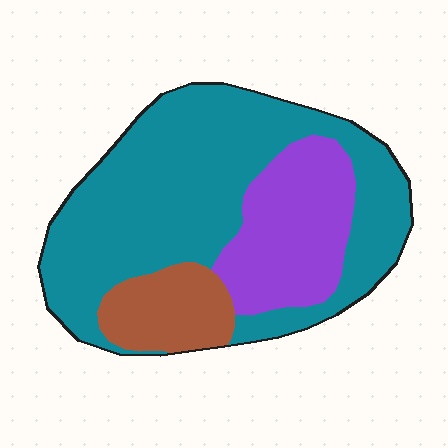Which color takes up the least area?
Brown, at roughly 15%.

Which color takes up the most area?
Teal, at roughly 65%.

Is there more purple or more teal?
Teal.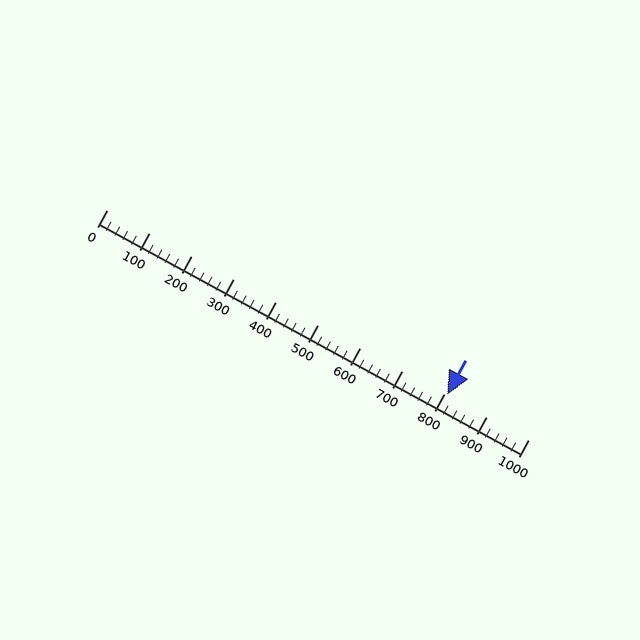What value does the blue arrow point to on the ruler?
The blue arrow points to approximately 808.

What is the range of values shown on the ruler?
The ruler shows values from 0 to 1000.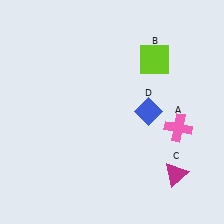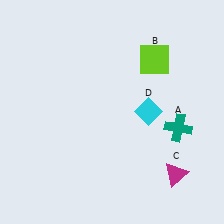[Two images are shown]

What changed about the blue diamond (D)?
In Image 1, D is blue. In Image 2, it changed to cyan.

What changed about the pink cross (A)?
In Image 1, A is pink. In Image 2, it changed to teal.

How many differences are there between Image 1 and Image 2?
There are 2 differences between the two images.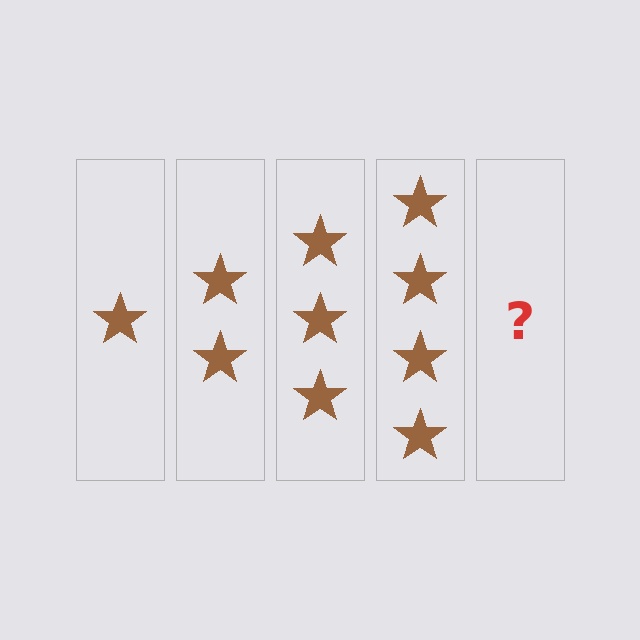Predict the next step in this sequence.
The next step is 5 stars.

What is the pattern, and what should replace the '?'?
The pattern is that each step adds one more star. The '?' should be 5 stars.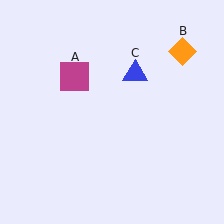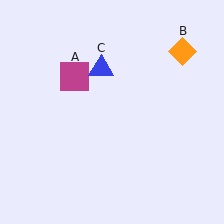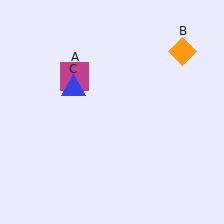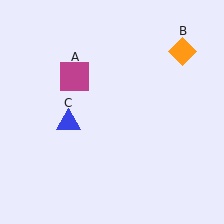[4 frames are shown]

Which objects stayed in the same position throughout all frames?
Magenta square (object A) and orange diamond (object B) remained stationary.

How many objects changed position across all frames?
1 object changed position: blue triangle (object C).